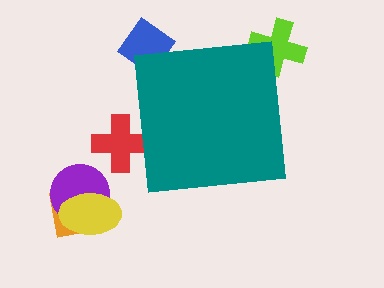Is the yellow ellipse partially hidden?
No, the yellow ellipse is fully visible.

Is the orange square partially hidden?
No, the orange square is fully visible.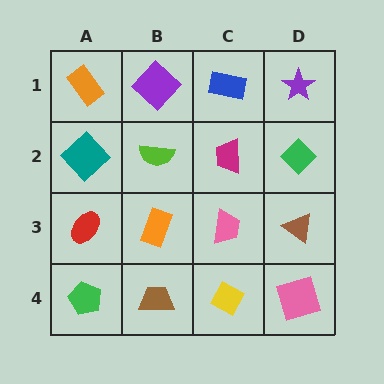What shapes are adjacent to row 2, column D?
A purple star (row 1, column D), a brown triangle (row 3, column D), a magenta trapezoid (row 2, column C).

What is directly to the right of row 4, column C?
A pink square.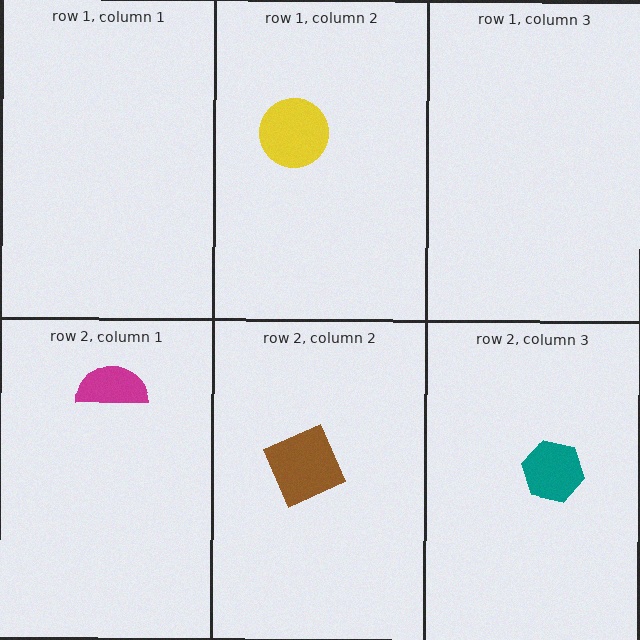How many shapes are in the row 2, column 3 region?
1.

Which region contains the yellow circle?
The row 1, column 2 region.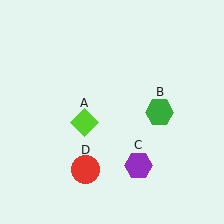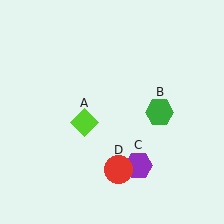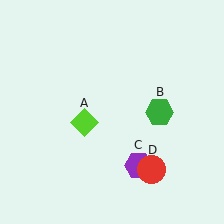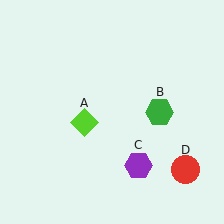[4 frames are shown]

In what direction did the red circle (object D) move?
The red circle (object D) moved right.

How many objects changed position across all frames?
1 object changed position: red circle (object D).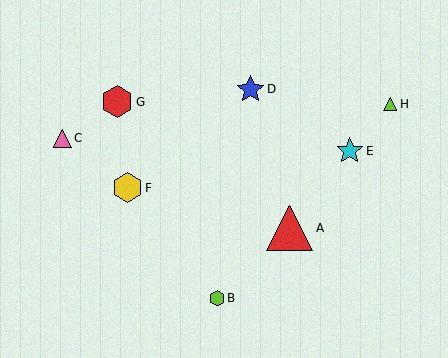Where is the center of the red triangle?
The center of the red triangle is at (290, 228).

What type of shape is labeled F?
Shape F is a yellow hexagon.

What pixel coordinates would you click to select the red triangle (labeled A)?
Click at (290, 228) to select the red triangle A.